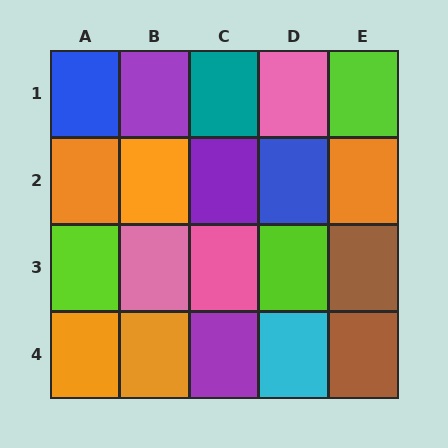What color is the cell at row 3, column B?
Pink.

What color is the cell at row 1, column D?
Pink.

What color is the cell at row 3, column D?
Lime.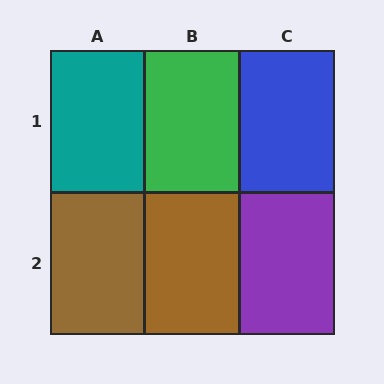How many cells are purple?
1 cell is purple.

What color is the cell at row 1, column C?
Blue.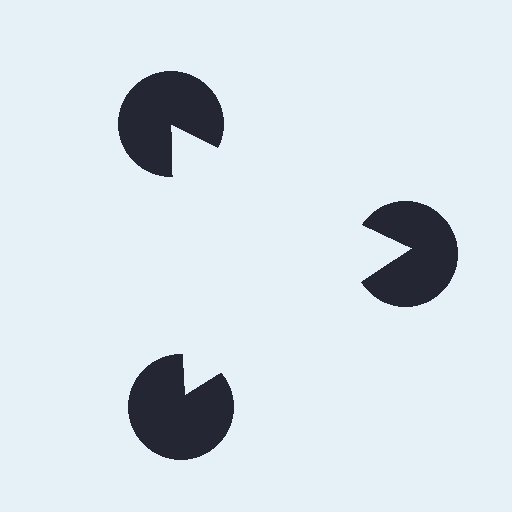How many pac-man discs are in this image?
There are 3 — one at each vertex of the illusory triangle.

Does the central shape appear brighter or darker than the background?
It typically appears slightly brighter than the background, even though no actual brightness change is drawn.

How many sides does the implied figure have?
3 sides.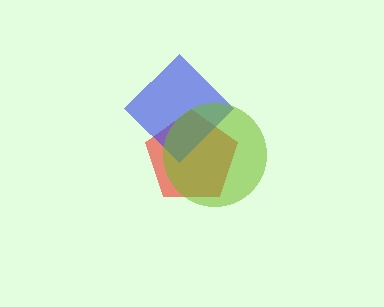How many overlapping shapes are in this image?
There are 3 overlapping shapes in the image.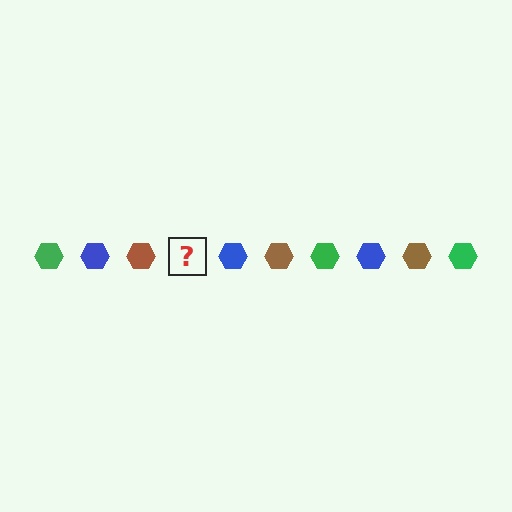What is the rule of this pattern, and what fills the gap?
The rule is that the pattern cycles through green, blue, brown hexagons. The gap should be filled with a green hexagon.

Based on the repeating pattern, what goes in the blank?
The blank should be a green hexagon.